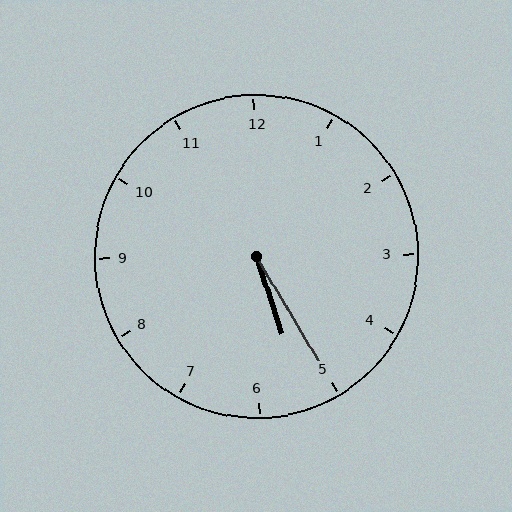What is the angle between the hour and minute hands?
Approximately 12 degrees.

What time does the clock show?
5:25.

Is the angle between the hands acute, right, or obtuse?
It is acute.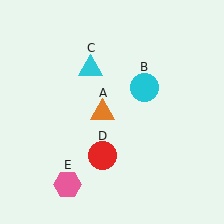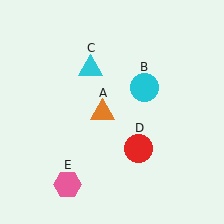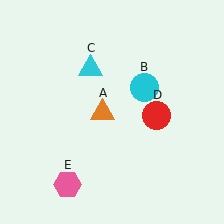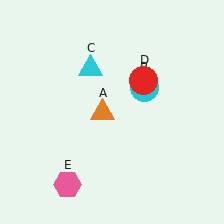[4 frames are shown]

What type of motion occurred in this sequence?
The red circle (object D) rotated counterclockwise around the center of the scene.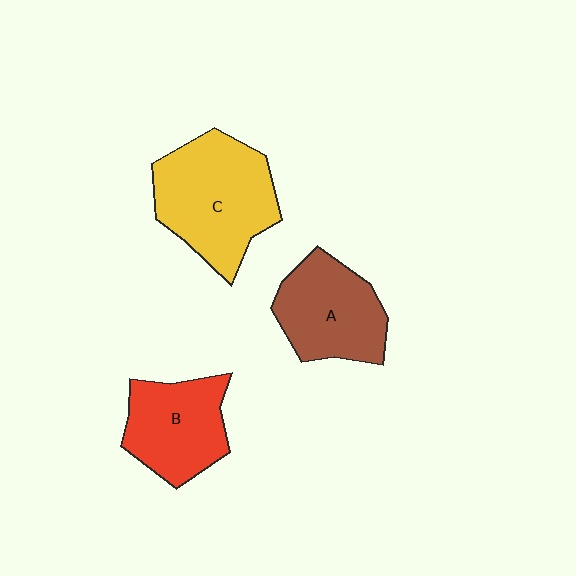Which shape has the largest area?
Shape C (yellow).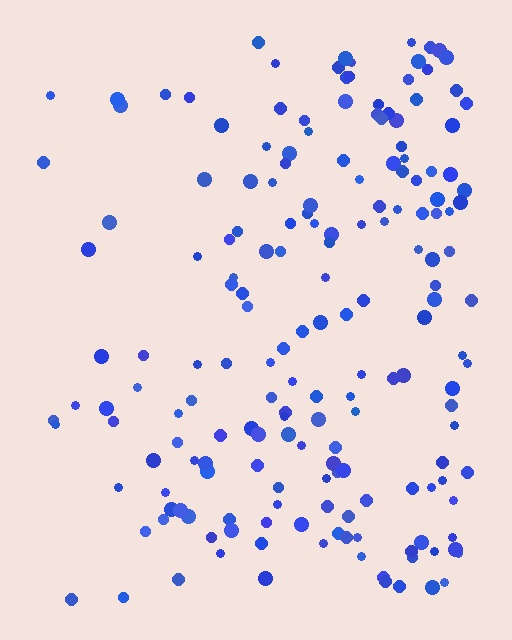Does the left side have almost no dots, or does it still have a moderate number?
Still a moderate number, just noticeably fewer than the right.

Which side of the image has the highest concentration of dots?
The right.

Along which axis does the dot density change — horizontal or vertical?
Horizontal.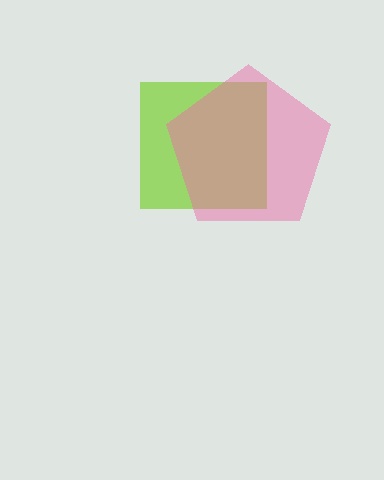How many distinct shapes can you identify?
There are 2 distinct shapes: a lime square, a pink pentagon.